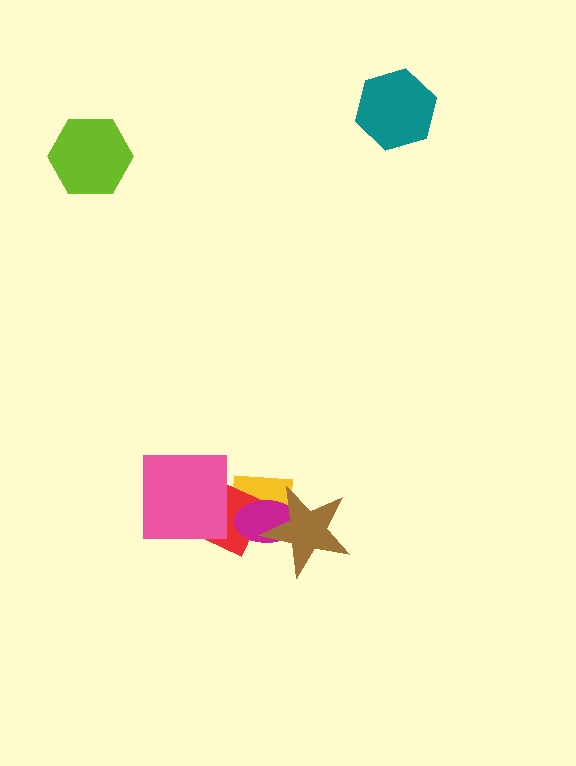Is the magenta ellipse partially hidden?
Yes, it is partially covered by another shape.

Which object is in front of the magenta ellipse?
The brown star is in front of the magenta ellipse.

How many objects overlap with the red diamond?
4 objects overlap with the red diamond.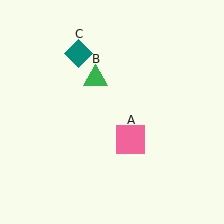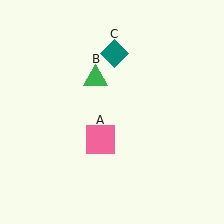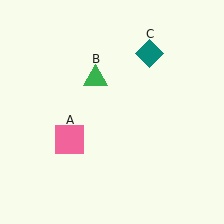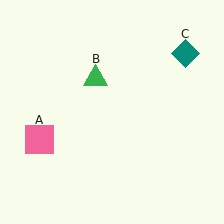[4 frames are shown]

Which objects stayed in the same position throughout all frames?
Green triangle (object B) remained stationary.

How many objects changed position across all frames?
2 objects changed position: pink square (object A), teal diamond (object C).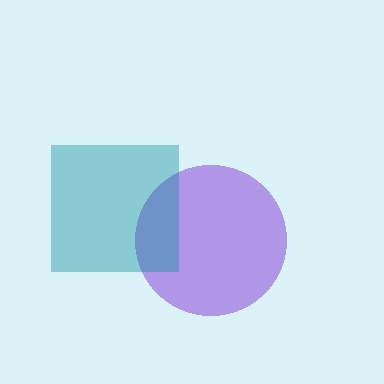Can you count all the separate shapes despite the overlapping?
Yes, there are 2 separate shapes.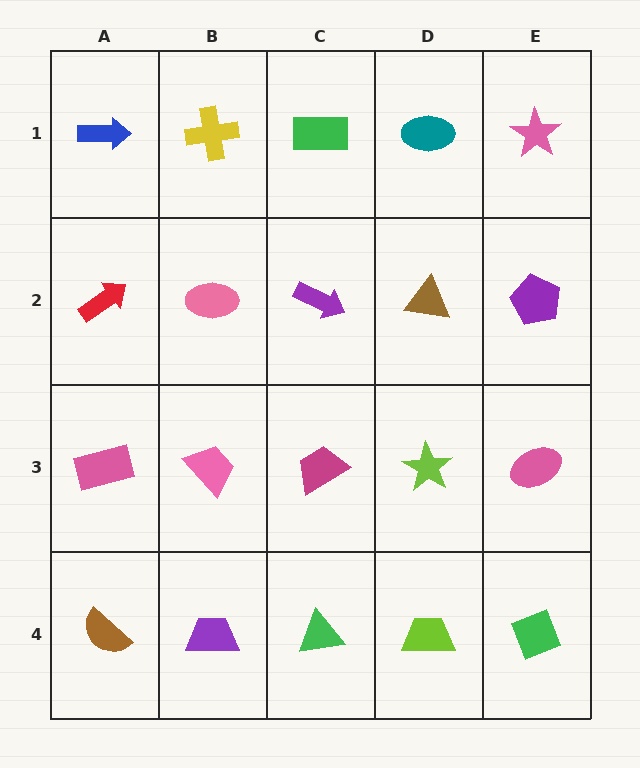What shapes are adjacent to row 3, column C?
A purple arrow (row 2, column C), a green triangle (row 4, column C), a pink trapezoid (row 3, column B), a lime star (row 3, column D).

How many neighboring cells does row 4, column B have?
3.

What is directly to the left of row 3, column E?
A lime star.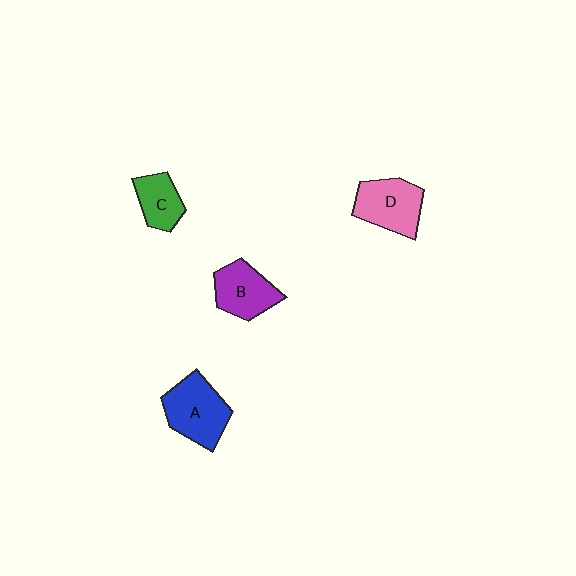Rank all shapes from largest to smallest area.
From largest to smallest: A (blue), D (pink), B (purple), C (green).